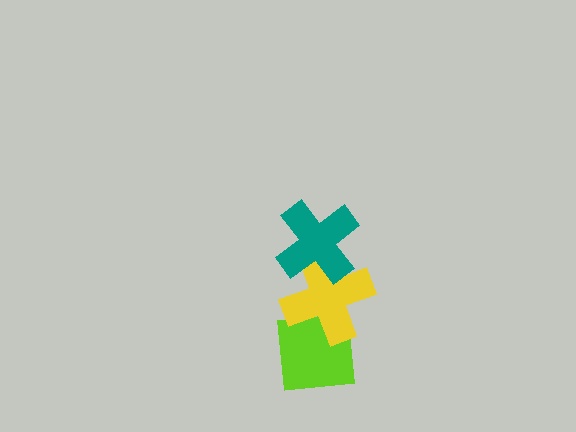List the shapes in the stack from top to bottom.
From top to bottom: the teal cross, the yellow cross, the lime square.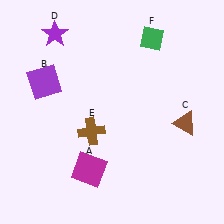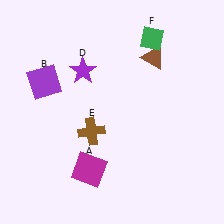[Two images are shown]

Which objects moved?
The objects that moved are: the brown triangle (C), the purple star (D).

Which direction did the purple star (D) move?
The purple star (D) moved down.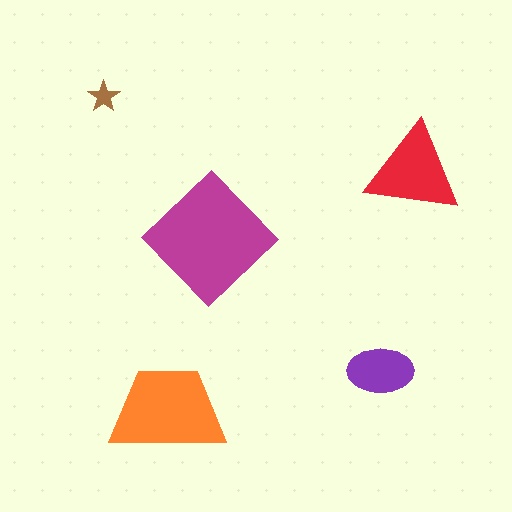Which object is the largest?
The magenta diamond.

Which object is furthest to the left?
The brown star is leftmost.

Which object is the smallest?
The brown star.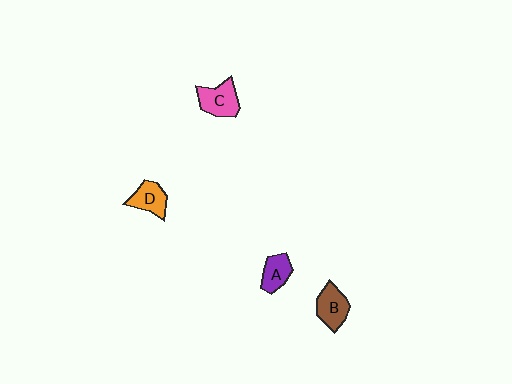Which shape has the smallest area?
Shape A (purple).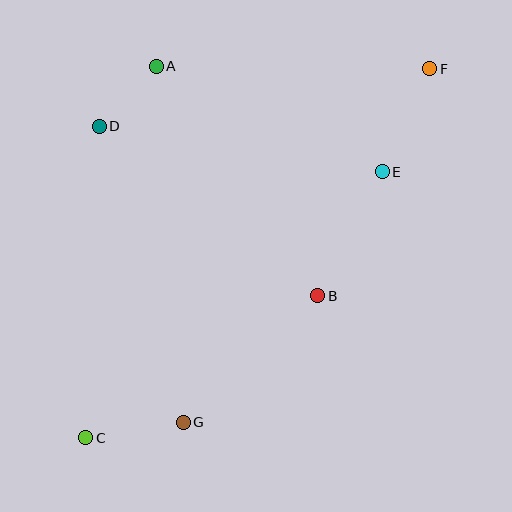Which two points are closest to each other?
Points A and D are closest to each other.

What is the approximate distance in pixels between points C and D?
The distance between C and D is approximately 312 pixels.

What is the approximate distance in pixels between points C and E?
The distance between C and E is approximately 398 pixels.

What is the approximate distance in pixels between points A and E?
The distance between A and E is approximately 250 pixels.